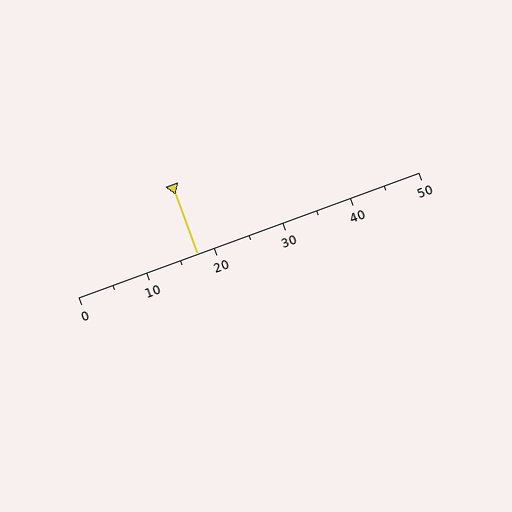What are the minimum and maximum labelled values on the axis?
The axis runs from 0 to 50.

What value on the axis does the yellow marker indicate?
The marker indicates approximately 17.5.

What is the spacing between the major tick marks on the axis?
The major ticks are spaced 10 apart.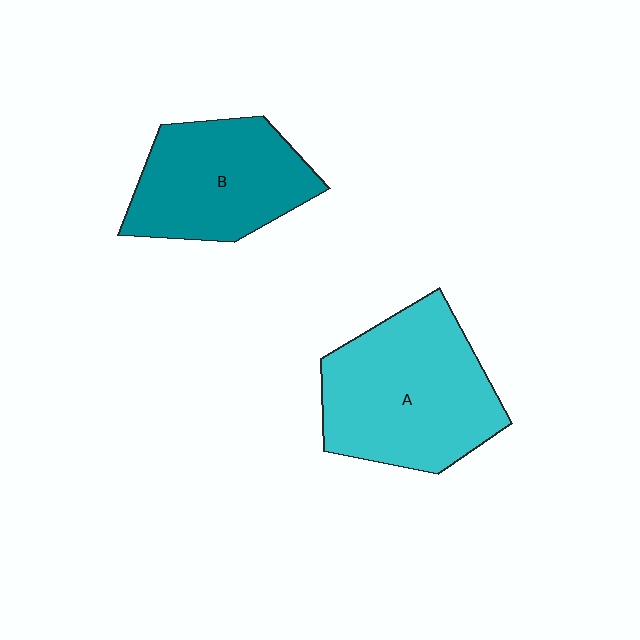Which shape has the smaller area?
Shape B (teal).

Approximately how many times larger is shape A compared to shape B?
Approximately 1.3 times.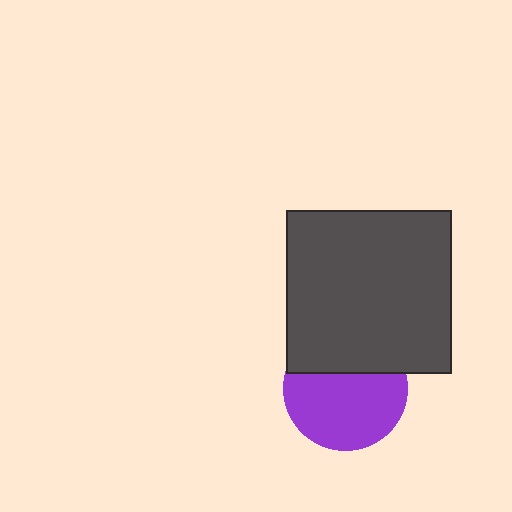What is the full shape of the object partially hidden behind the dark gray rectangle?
The partially hidden object is a purple circle.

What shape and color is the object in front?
The object in front is a dark gray rectangle.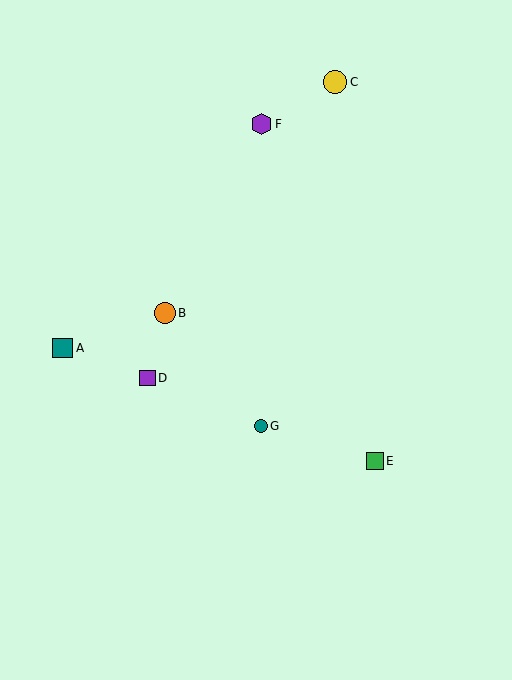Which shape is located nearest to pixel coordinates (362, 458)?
The green square (labeled E) at (375, 461) is nearest to that location.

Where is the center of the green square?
The center of the green square is at (375, 461).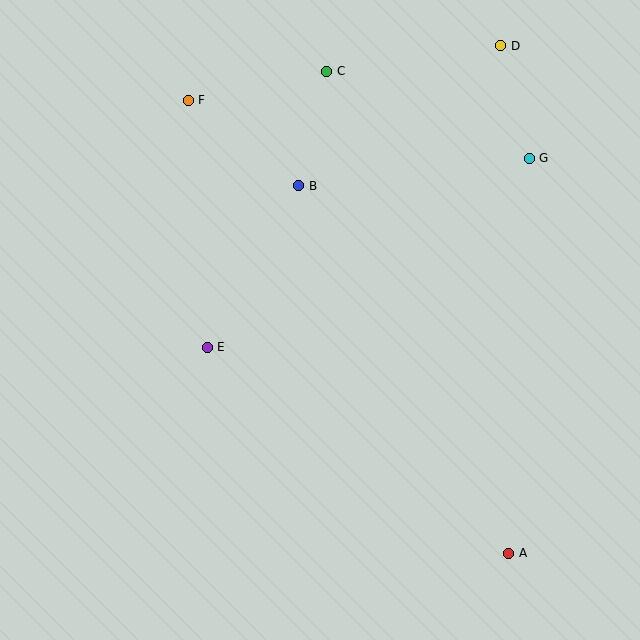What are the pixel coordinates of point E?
Point E is at (207, 347).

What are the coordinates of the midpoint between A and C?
The midpoint between A and C is at (418, 312).